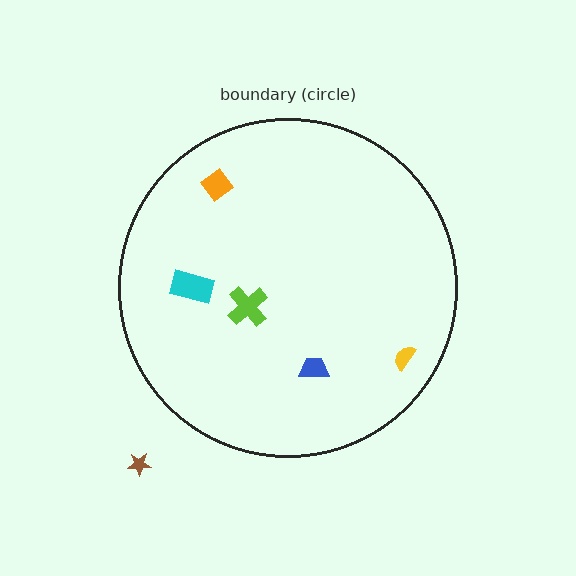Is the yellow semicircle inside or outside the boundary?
Inside.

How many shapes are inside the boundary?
5 inside, 1 outside.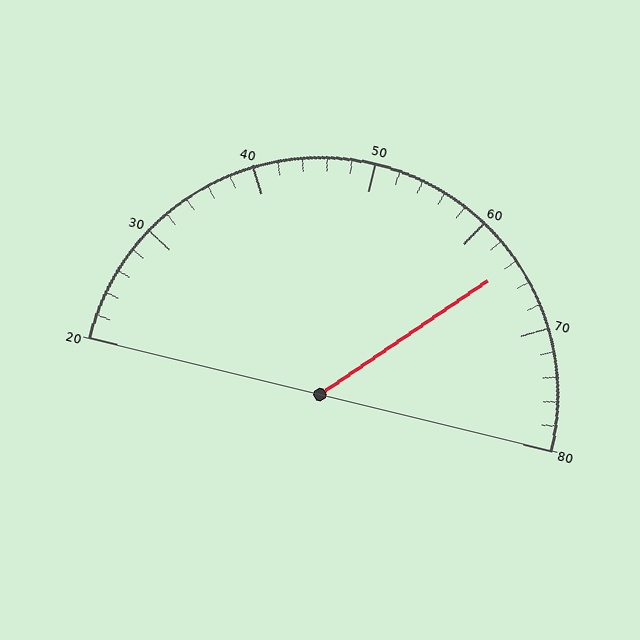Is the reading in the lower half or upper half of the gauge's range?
The reading is in the upper half of the range (20 to 80).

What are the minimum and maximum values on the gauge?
The gauge ranges from 20 to 80.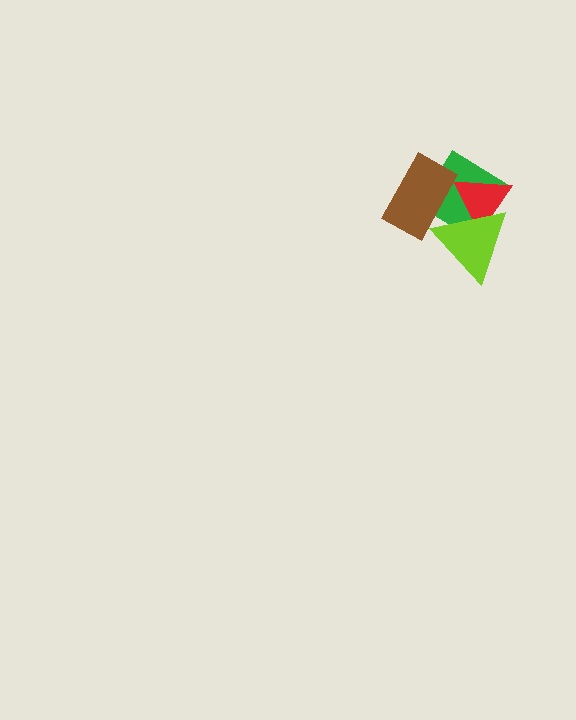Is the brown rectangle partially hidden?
No, no other shape covers it.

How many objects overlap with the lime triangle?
3 objects overlap with the lime triangle.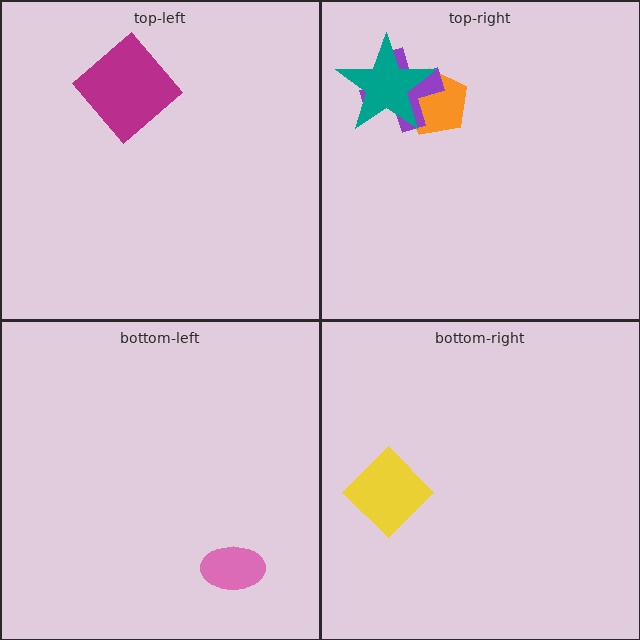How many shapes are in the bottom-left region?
1.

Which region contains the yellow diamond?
The bottom-right region.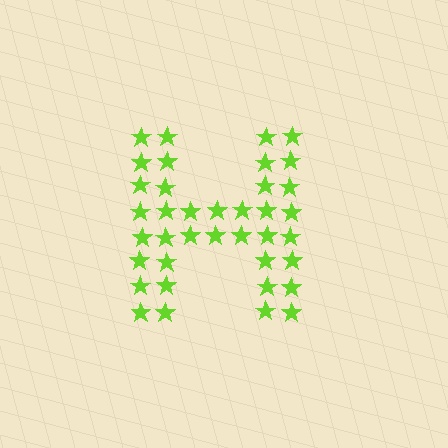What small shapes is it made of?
It is made of small stars.